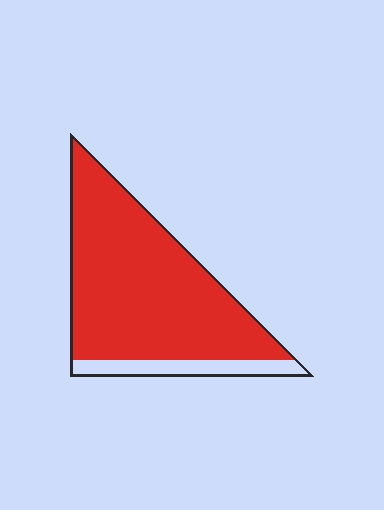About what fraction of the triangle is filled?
About seven eighths (7/8).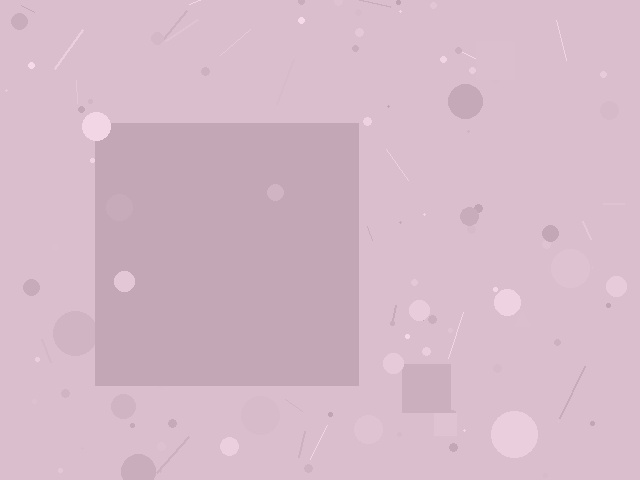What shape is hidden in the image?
A square is hidden in the image.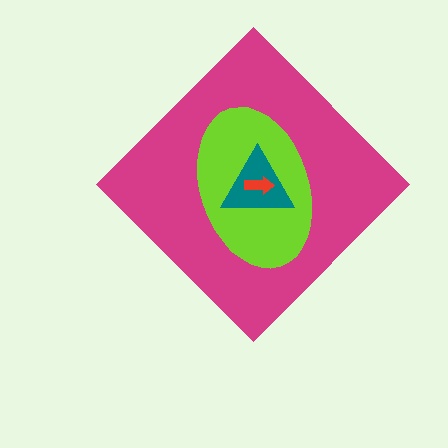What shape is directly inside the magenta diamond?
The lime ellipse.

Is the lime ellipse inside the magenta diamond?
Yes.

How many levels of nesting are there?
4.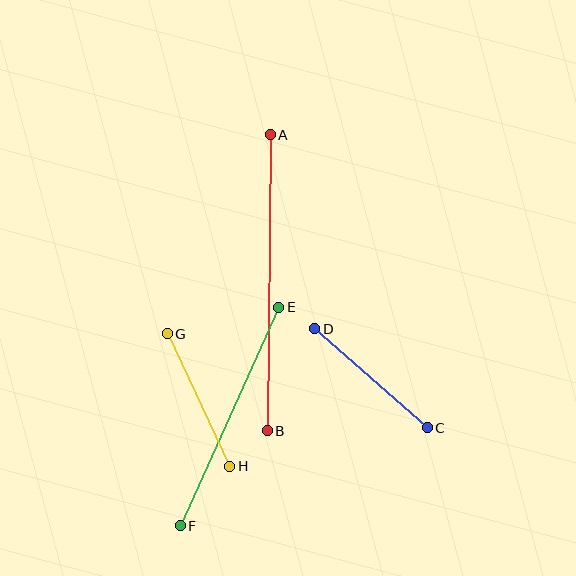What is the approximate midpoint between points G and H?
The midpoint is at approximately (199, 400) pixels.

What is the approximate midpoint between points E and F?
The midpoint is at approximately (230, 417) pixels.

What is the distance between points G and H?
The distance is approximately 147 pixels.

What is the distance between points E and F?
The distance is approximately 240 pixels.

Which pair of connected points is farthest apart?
Points A and B are farthest apart.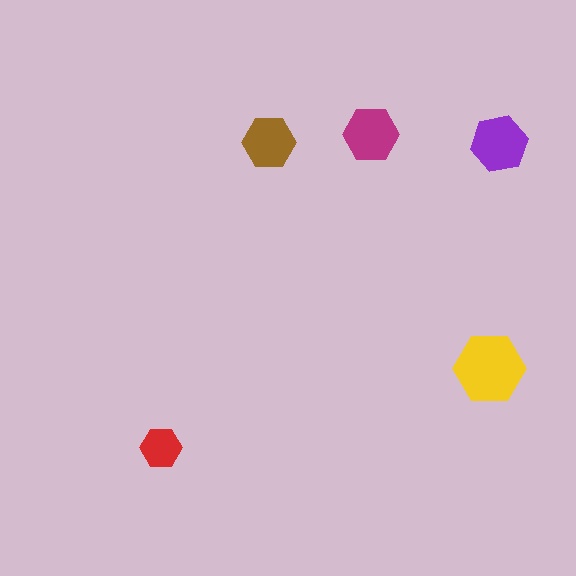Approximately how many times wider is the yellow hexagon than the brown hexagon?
About 1.5 times wider.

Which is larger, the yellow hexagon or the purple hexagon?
The yellow one.